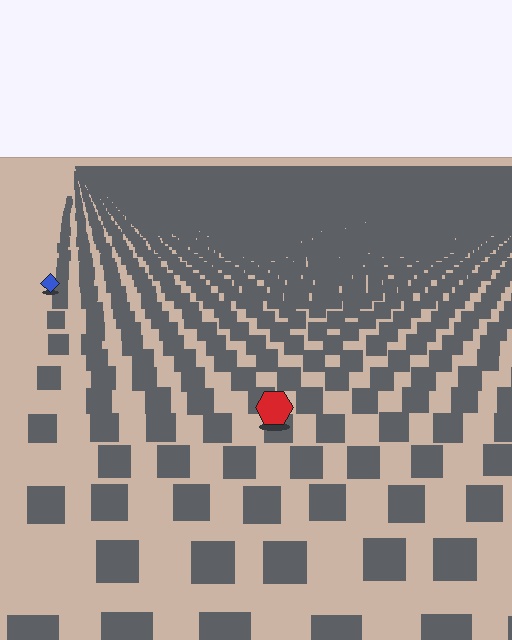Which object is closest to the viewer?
The red hexagon is closest. The texture marks near it are larger and more spread out.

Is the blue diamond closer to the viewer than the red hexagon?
No. The red hexagon is closer — you can tell from the texture gradient: the ground texture is coarser near it.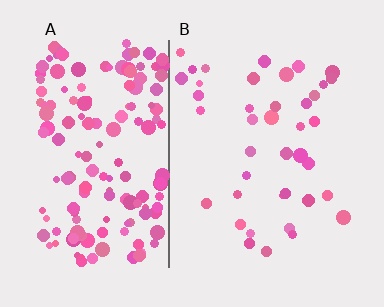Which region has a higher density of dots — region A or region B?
A (the left).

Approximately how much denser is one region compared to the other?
Approximately 4.0× — region A over region B.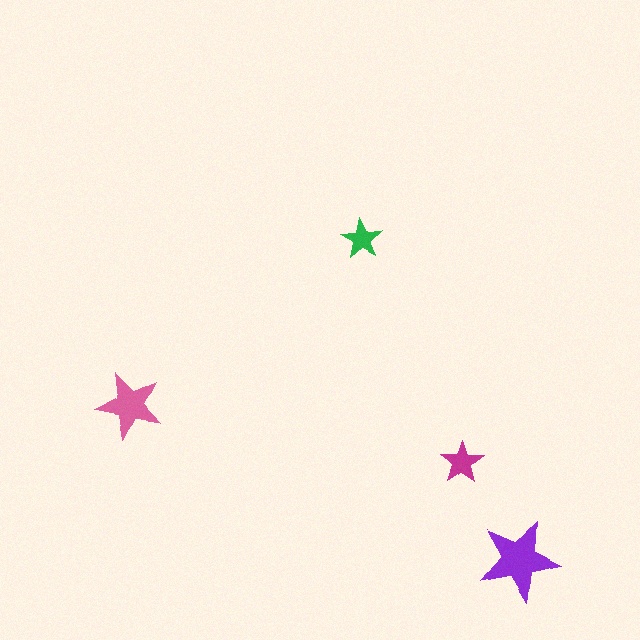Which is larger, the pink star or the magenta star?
The pink one.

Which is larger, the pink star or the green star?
The pink one.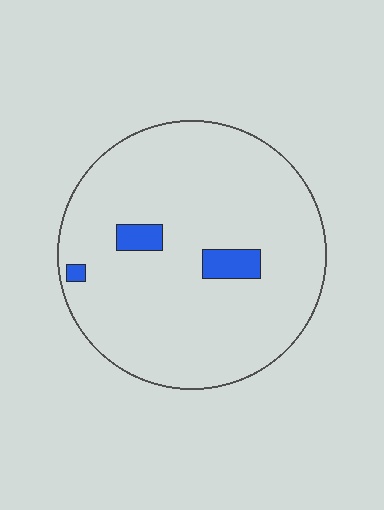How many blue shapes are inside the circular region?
3.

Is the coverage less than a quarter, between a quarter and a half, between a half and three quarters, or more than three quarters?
Less than a quarter.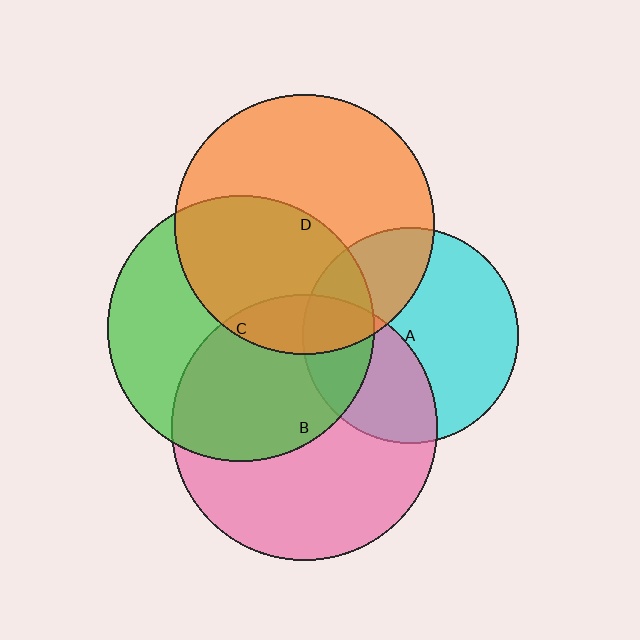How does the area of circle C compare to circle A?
Approximately 1.5 times.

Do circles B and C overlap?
Yes.